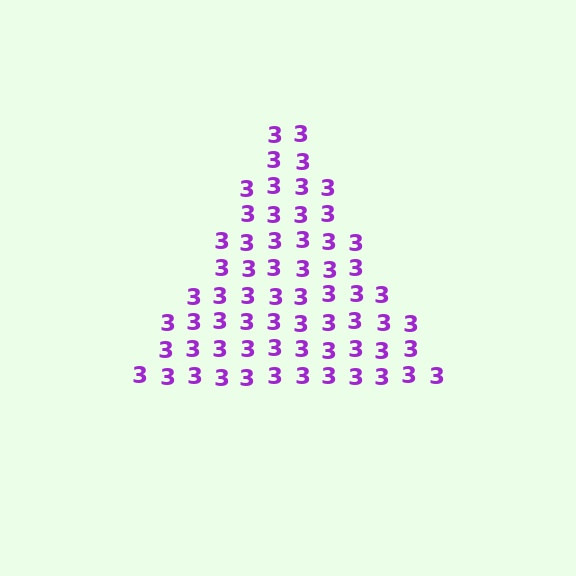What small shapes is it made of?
It is made of small digit 3's.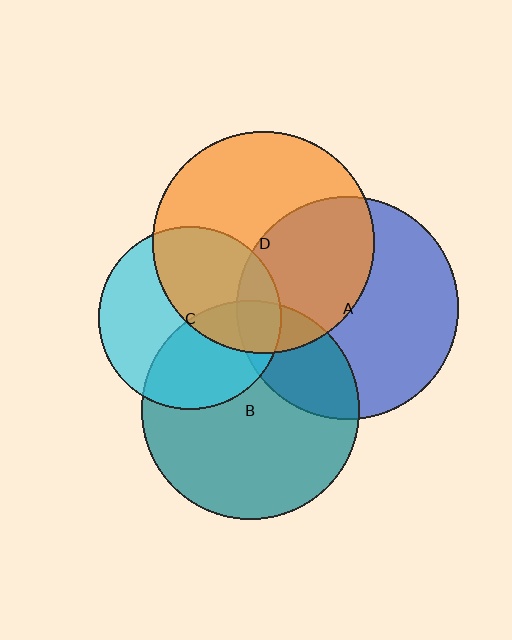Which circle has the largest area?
Circle A (blue).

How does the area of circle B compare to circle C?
Approximately 1.4 times.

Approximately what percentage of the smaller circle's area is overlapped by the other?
Approximately 45%.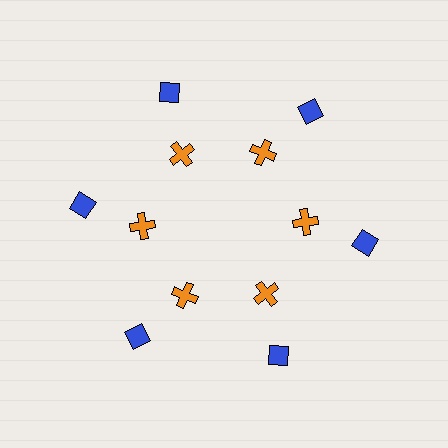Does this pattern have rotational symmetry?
Yes, this pattern has 6-fold rotational symmetry. It looks the same after rotating 60 degrees around the center.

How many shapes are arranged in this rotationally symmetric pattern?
There are 12 shapes, arranged in 6 groups of 2.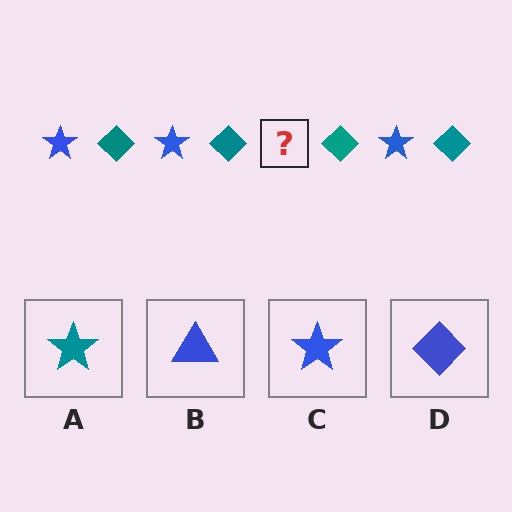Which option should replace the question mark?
Option C.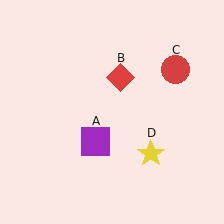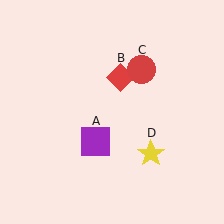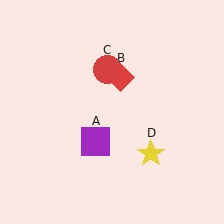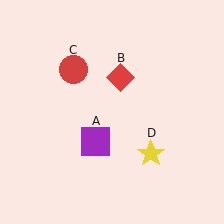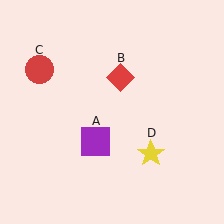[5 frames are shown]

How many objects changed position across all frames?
1 object changed position: red circle (object C).